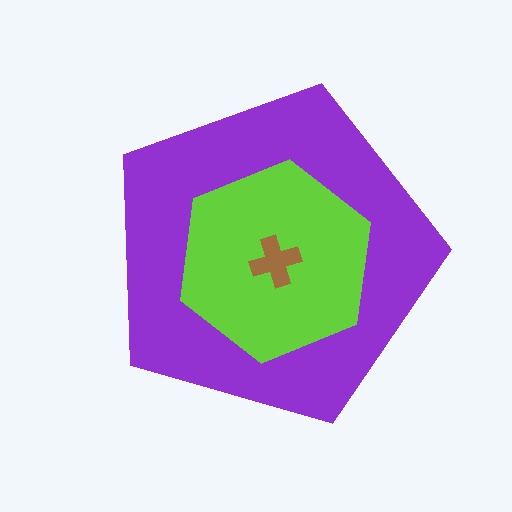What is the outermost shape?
The purple pentagon.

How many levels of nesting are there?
3.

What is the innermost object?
The brown cross.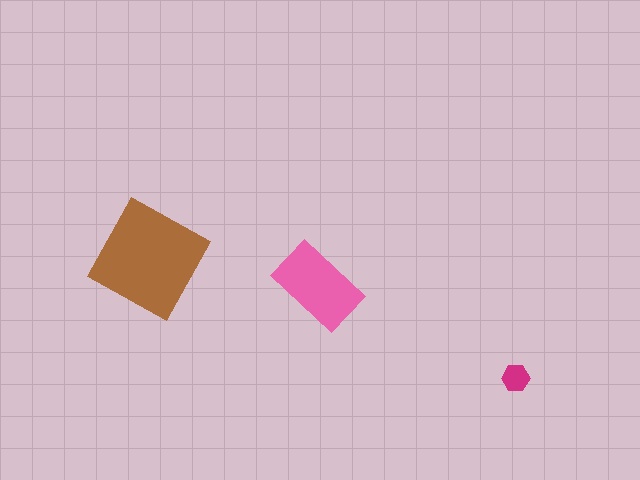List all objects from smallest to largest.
The magenta hexagon, the pink rectangle, the brown diamond.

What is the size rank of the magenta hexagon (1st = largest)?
3rd.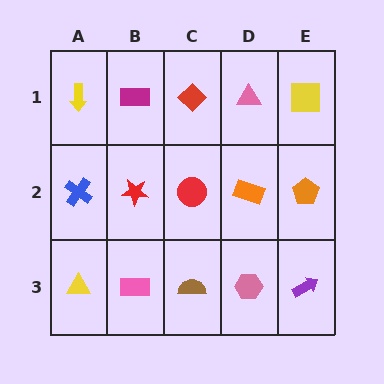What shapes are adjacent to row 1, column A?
A blue cross (row 2, column A), a magenta rectangle (row 1, column B).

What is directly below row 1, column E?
An orange pentagon.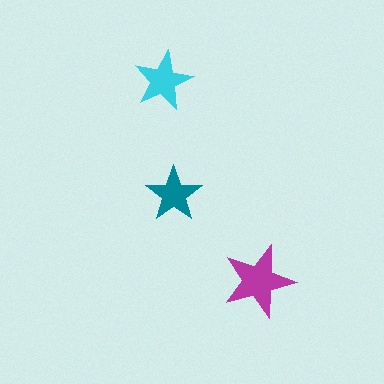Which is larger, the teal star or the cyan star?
The cyan one.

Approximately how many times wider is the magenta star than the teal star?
About 1.5 times wider.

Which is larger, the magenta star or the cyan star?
The magenta one.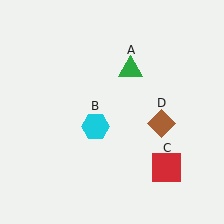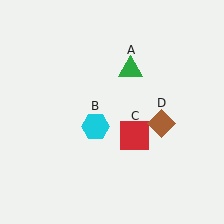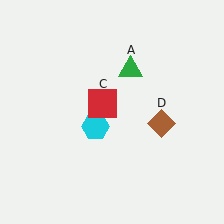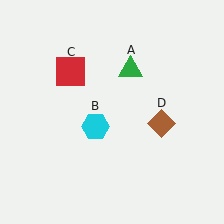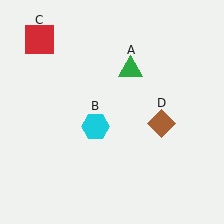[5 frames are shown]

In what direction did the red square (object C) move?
The red square (object C) moved up and to the left.